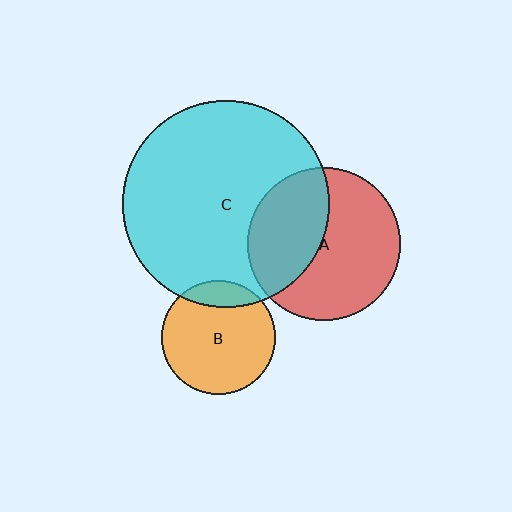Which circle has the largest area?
Circle C (cyan).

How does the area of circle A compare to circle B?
Approximately 1.8 times.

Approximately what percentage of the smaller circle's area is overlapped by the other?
Approximately 15%.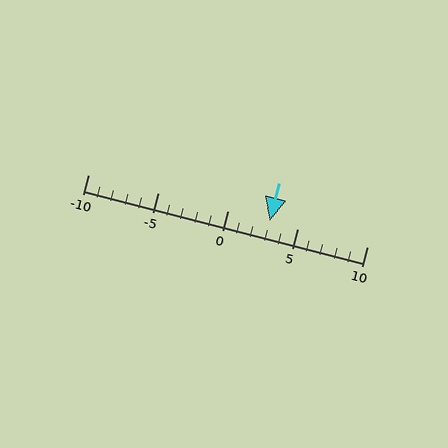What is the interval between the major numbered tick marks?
The major tick marks are spaced 5 units apart.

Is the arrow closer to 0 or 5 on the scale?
The arrow is closer to 5.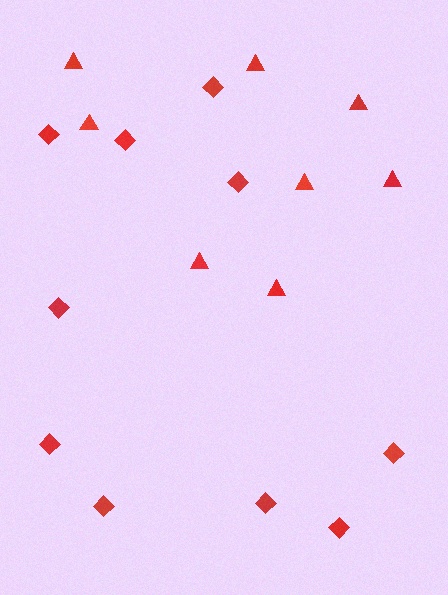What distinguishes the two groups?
There are 2 groups: one group of diamonds (10) and one group of triangles (8).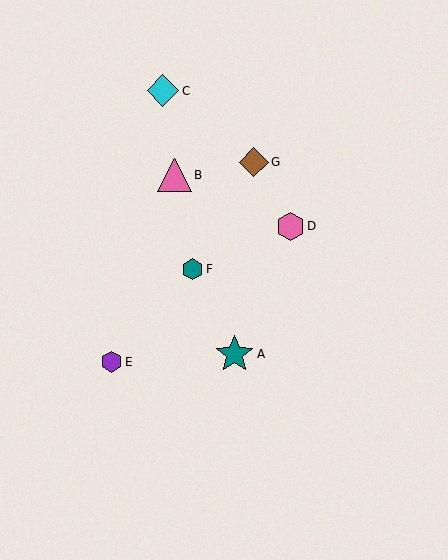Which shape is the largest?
The teal star (labeled A) is the largest.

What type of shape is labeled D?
Shape D is a pink hexagon.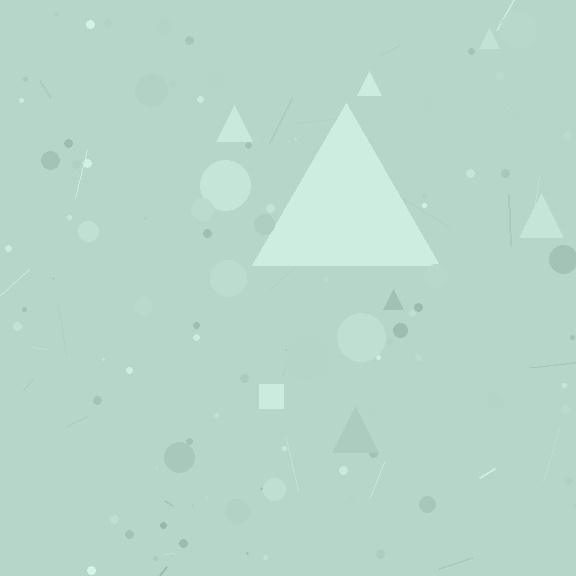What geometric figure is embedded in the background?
A triangle is embedded in the background.